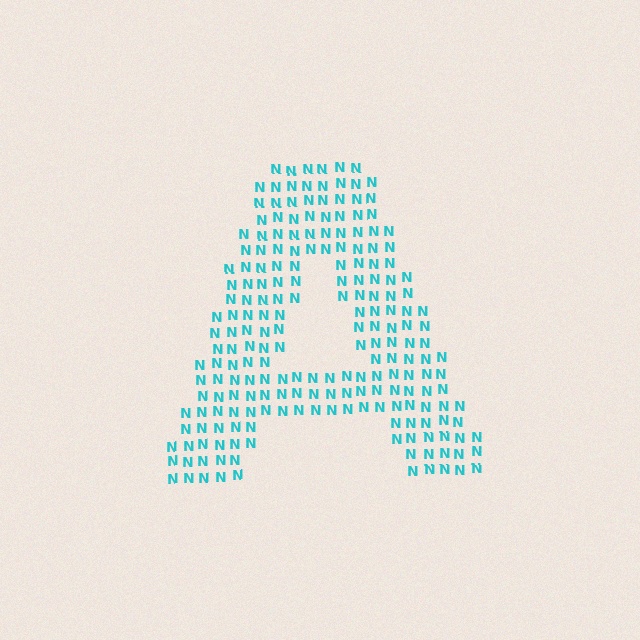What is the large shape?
The large shape is the letter A.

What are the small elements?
The small elements are letter N's.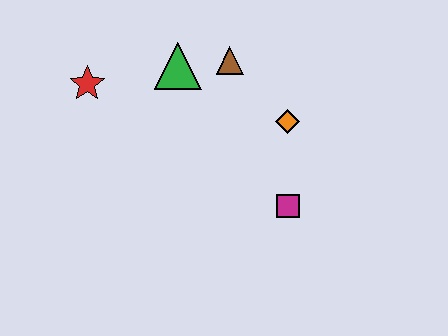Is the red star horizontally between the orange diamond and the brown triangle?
No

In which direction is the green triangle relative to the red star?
The green triangle is to the right of the red star.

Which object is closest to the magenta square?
The orange diamond is closest to the magenta square.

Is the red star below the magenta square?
No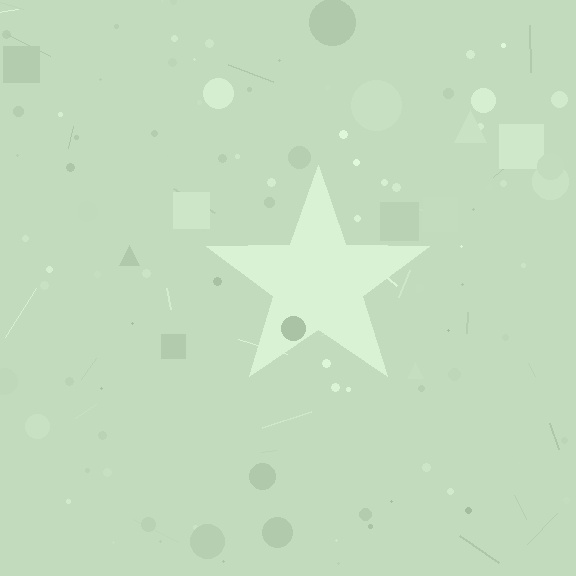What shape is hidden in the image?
A star is hidden in the image.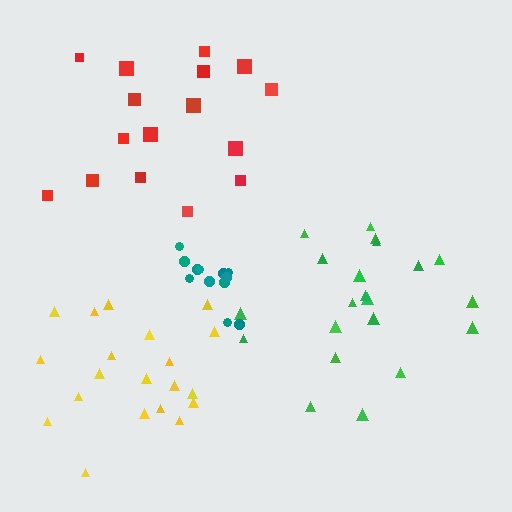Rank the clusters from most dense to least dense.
teal, yellow, green, red.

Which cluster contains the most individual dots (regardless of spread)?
Green (21).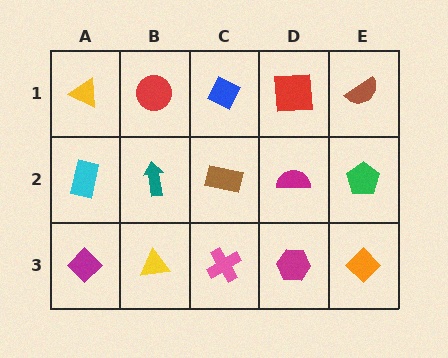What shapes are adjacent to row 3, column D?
A magenta semicircle (row 2, column D), a pink cross (row 3, column C), an orange diamond (row 3, column E).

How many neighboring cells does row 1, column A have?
2.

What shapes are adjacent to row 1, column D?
A magenta semicircle (row 2, column D), a blue diamond (row 1, column C), a brown semicircle (row 1, column E).